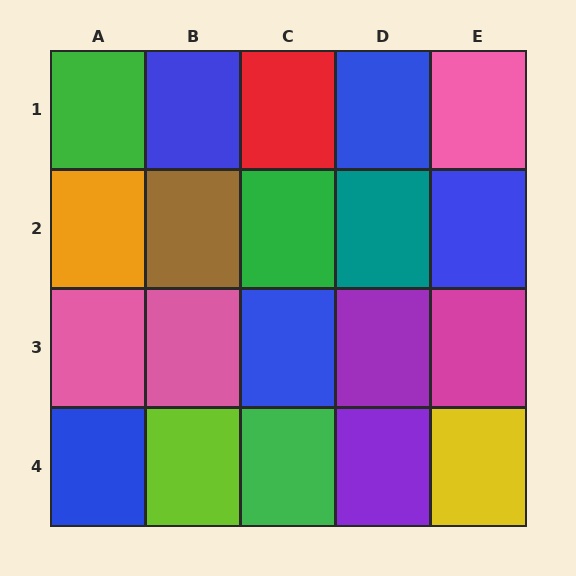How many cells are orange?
1 cell is orange.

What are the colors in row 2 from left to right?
Orange, brown, green, teal, blue.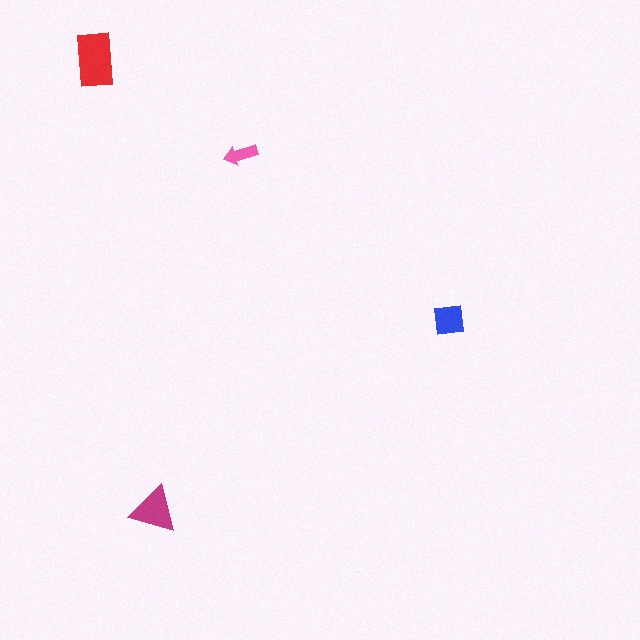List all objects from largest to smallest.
The red rectangle, the magenta triangle, the blue square, the pink arrow.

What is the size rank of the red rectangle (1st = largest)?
1st.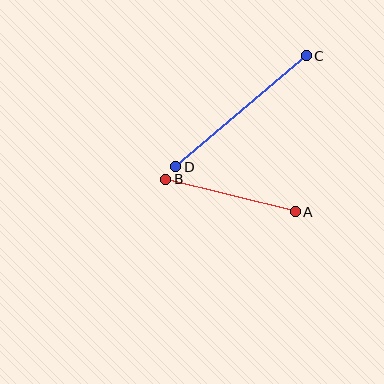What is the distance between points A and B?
The distance is approximately 134 pixels.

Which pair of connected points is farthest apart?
Points C and D are farthest apart.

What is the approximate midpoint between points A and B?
The midpoint is at approximately (231, 195) pixels.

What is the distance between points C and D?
The distance is approximately 171 pixels.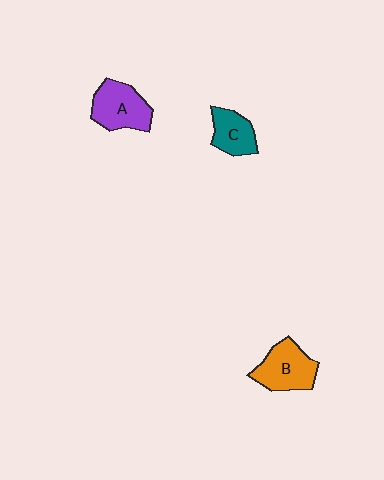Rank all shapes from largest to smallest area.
From largest to smallest: A (purple), B (orange), C (teal).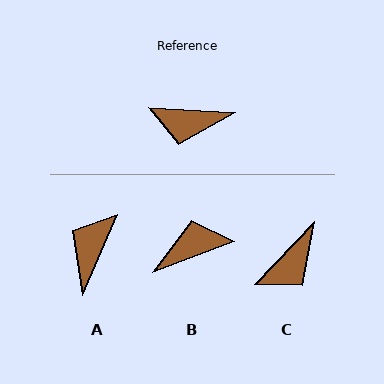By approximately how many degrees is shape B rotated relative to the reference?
Approximately 155 degrees clockwise.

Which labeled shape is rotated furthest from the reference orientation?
B, about 155 degrees away.